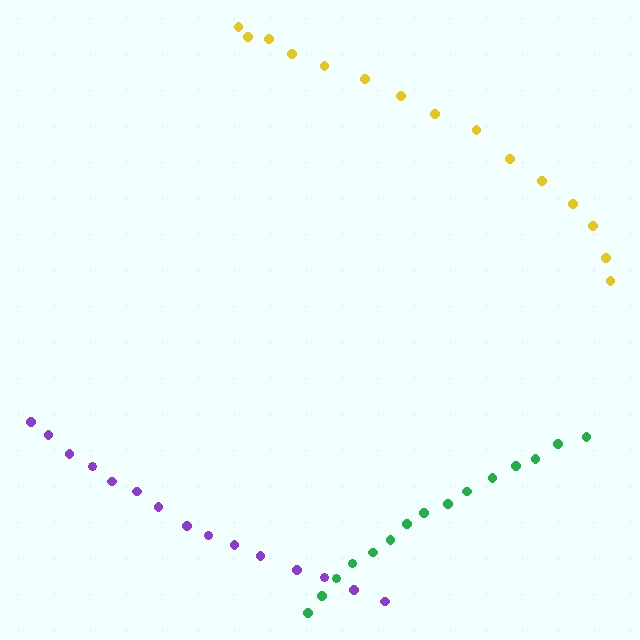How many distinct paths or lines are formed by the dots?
There are 3 distinct paths.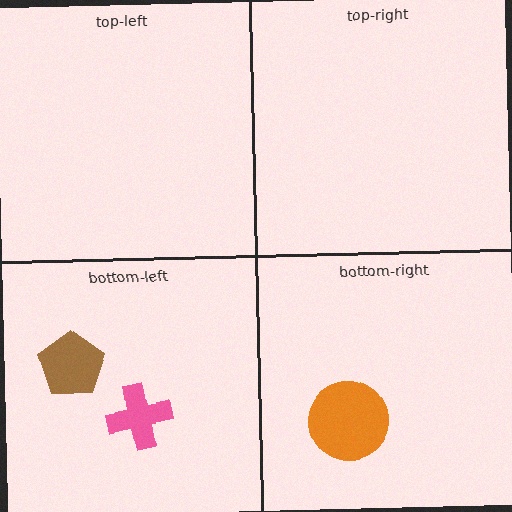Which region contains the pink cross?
The bottom-left region.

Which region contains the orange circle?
The bottom-right region.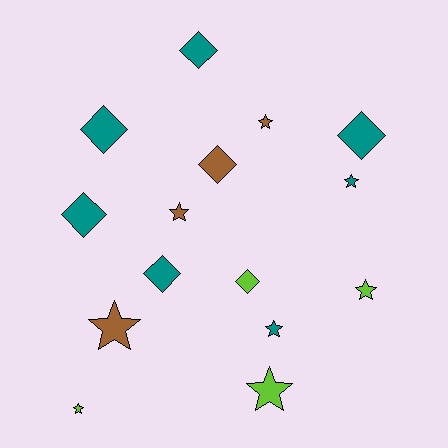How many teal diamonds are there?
There are 5 teal diamonds.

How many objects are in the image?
There are 15 objects.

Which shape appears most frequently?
Star, with 8 objects.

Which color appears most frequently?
Teal, with 7 objects.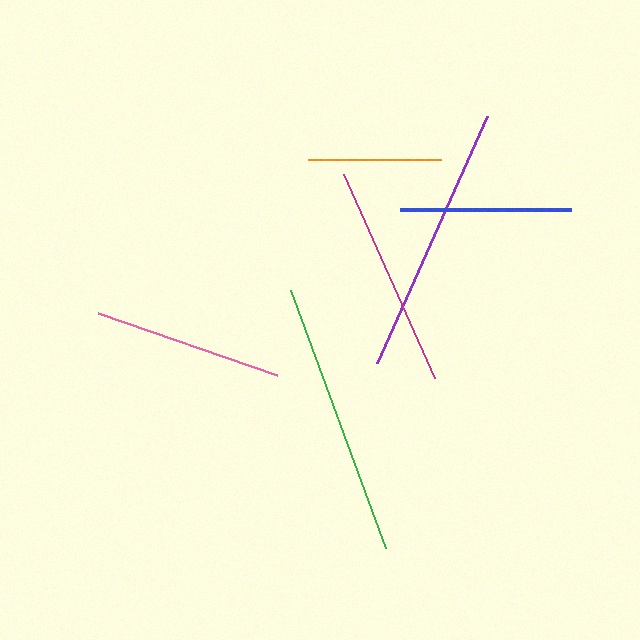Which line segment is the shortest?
The orange line is the shortest at approximately 133 pixels.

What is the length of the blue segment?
The blue segment is approximately 171 pixels long.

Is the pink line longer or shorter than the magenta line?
The magenta line is longer than the pink line.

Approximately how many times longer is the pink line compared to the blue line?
The pink line is approximately 1.1 times the length of the blue line.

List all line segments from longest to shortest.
From longest to shortest: green, purple, magenta, pink, blue, orange.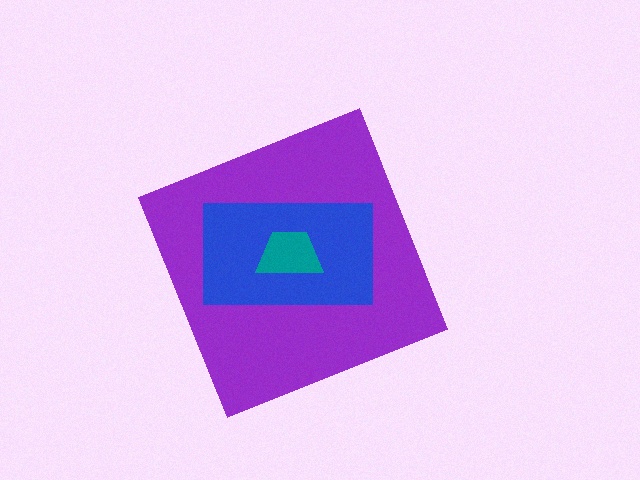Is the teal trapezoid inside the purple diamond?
Yes.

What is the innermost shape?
The teal trapezoid.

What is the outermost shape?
The purple diamond.